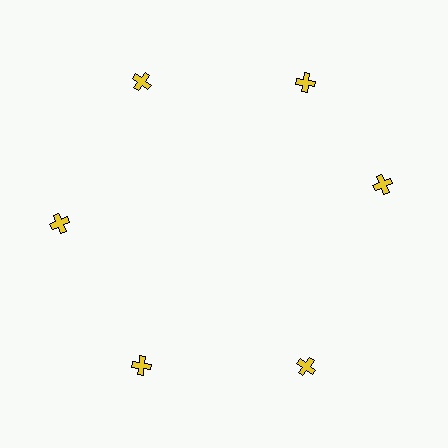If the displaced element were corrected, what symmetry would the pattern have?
It would have 6-fold rotational symmetry — the pattern would map onto itself every 60 degrees.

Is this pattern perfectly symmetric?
No. The 6 yellow crosses are arranged in a ring, but one element near the 3 o'clock position is rotated out of alignment along the ring, breaking the 6-fold rotational symmetry.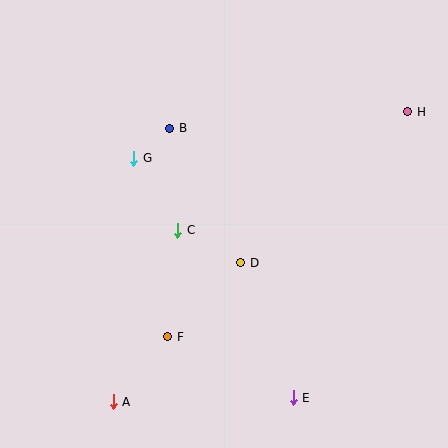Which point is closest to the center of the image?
Point D at (241, 263) is closest to the center.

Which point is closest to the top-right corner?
Point H is closest to the top-right corner.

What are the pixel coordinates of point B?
Point B is at (170, 128).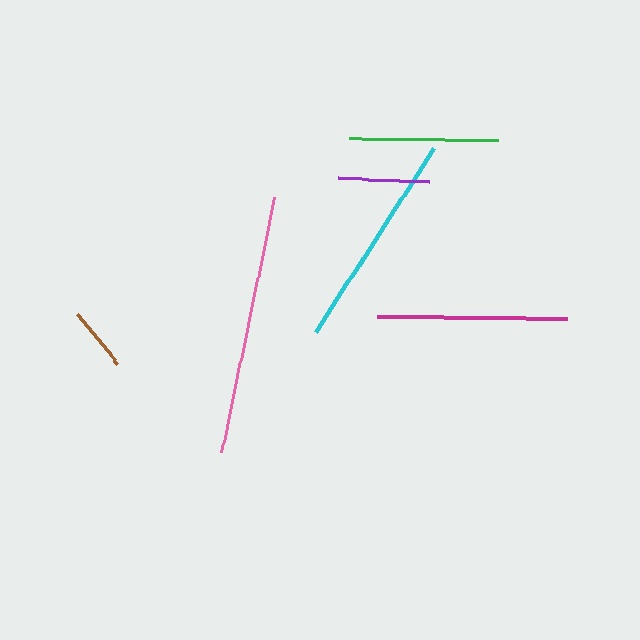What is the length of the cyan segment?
The cyan segment is approximately 218 pixels long.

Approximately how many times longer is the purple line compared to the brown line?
The purple line is approximately 1.4 times the length of the brown line.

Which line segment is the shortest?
The brown line is the shortest at approximately 64 pixels.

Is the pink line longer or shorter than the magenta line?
The pink line is longer than the magenta line.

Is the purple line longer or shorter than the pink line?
The pink line is longer than the purple line.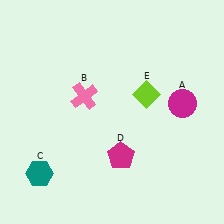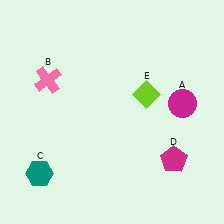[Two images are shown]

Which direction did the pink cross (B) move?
The pink cross (B) moved left.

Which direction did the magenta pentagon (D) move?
The magenta pentagon (D) moved right.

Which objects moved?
The objects that moved are: the pink cross (B), the magenta pentagon (D).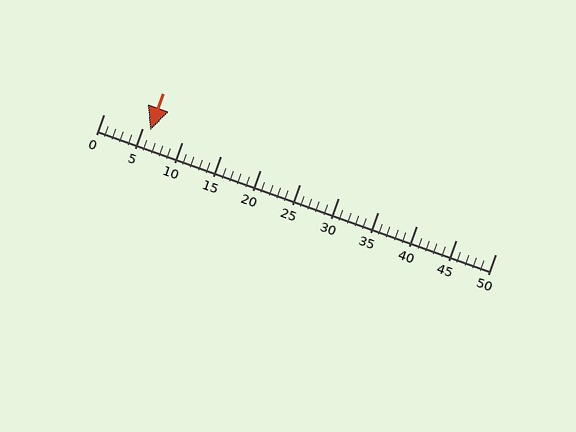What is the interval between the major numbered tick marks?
The major tick marks are spaced 5 units apart.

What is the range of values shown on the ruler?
The ruler shows values from 0 to 50.